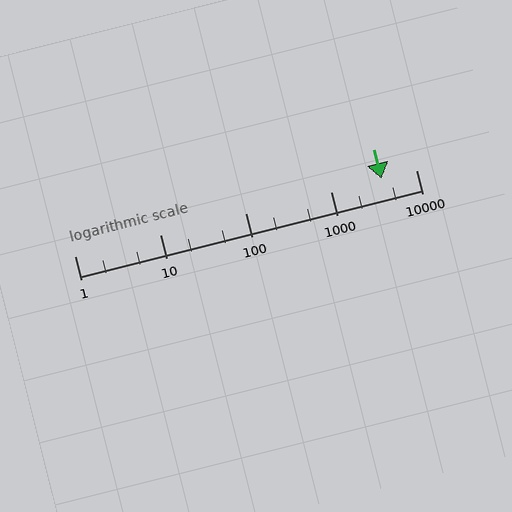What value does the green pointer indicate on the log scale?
The pointer indicates approximately 4000.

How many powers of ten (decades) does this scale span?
The scale spans 4 decades, from 1 to 10000.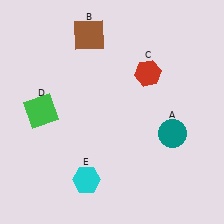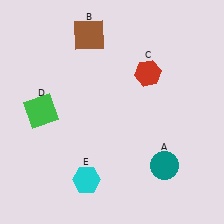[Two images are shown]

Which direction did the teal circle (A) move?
The teal circle (A) moved down.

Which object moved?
The teal circle (A) moved down.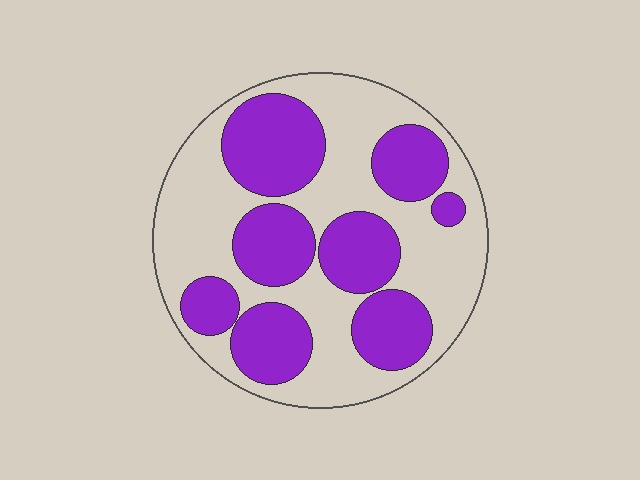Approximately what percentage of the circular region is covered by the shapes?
Approximately 45%.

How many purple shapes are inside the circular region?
8.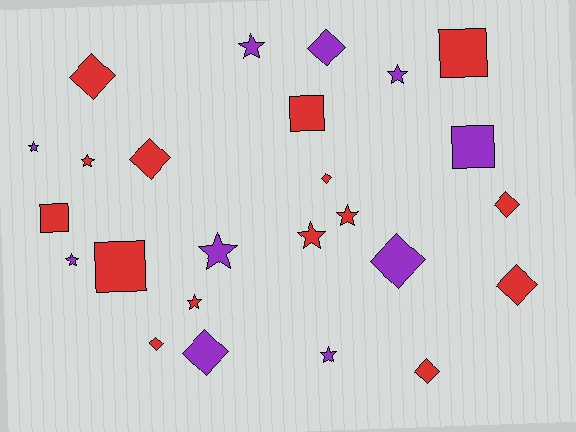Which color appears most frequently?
Red, with 15 objects.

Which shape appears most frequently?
Diamond, with 10 objects.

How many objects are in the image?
There are 25 objects.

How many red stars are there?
There are 4 red stars.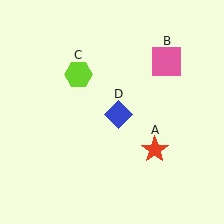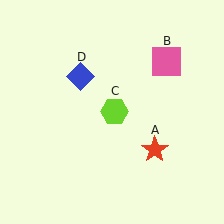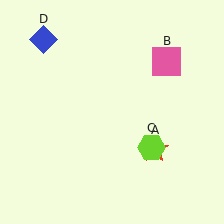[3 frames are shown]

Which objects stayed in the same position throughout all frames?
Red star (object A) and pink square (object B) remained stationary.